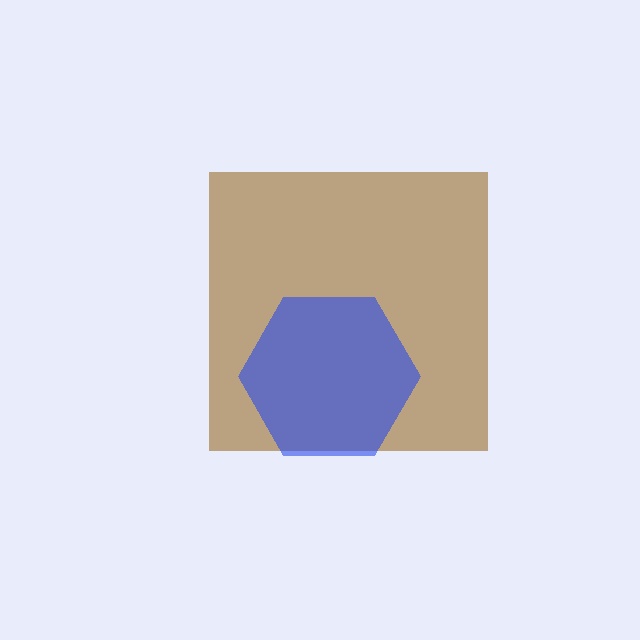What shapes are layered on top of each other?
The layered shapes are: a brown square, a blue hexagon.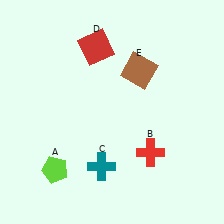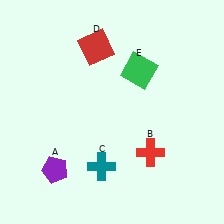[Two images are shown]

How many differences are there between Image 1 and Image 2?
There are 2 differences between the two images.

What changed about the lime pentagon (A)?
In Image 1, A is lime. In Image 2, it changed to purple.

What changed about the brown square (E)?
In Image 1, E is brown. In Image 2, it changed to green.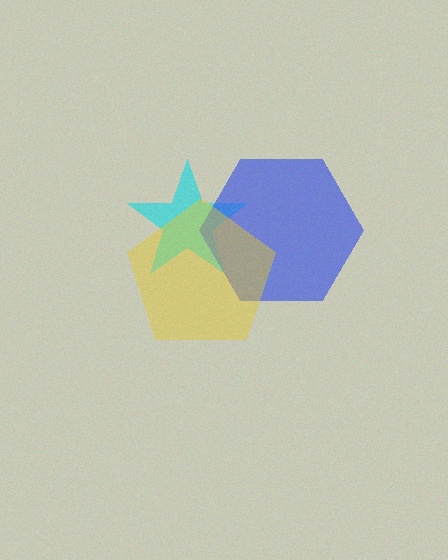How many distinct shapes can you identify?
There are 3 distinct shapes: a cyan star, a blue hexagon, a yellow pentagon.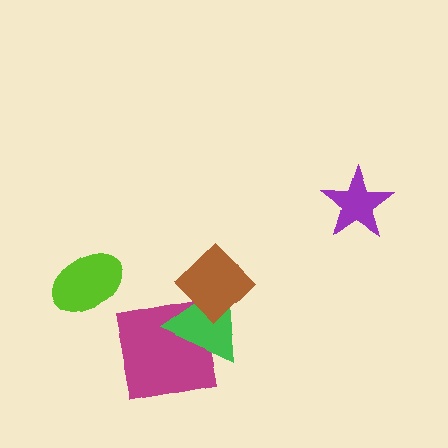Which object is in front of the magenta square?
The green triangle is in front of the magenta square.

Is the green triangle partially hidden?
Yes, it is partially covered by another shape.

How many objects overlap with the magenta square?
1 object overlaps with the magenta square.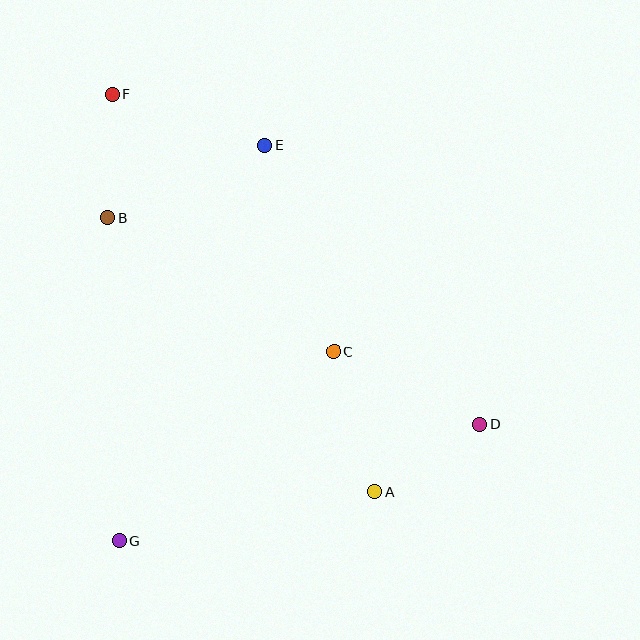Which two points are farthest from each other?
Points D and F are farthest from each other.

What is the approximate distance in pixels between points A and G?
The distance between A and G is approximately 260 pixels.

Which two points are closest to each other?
Points B and F are closest to each other.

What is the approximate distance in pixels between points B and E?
The distance between B and E is approximately 174 pixels.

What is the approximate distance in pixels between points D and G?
The distance between D and G is approximately 379 pixels.